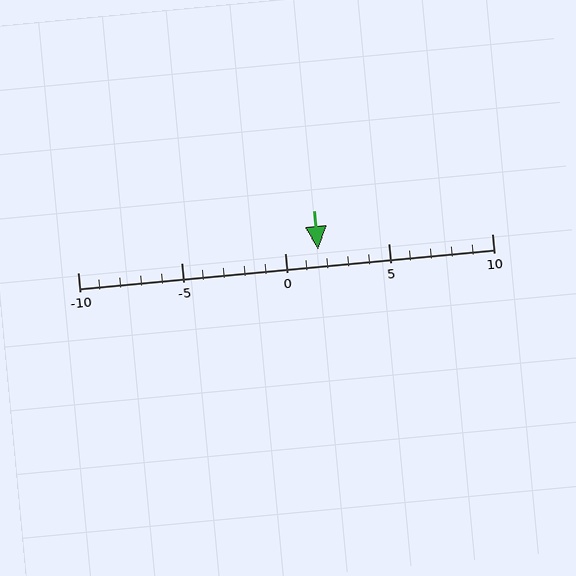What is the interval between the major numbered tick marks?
The major tick marks are spaced 5 units apart.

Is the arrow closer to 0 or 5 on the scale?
The arrow is closer to 0.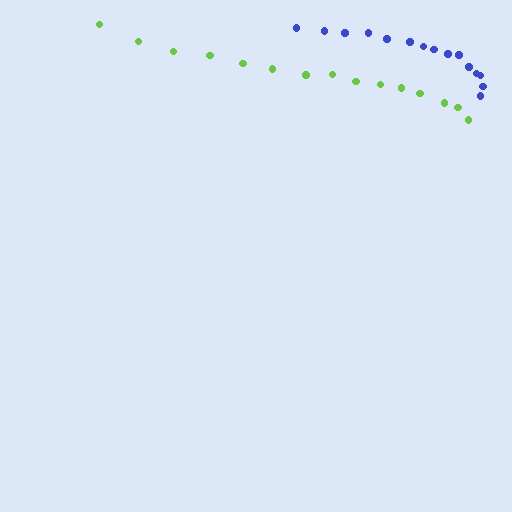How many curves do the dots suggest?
There are 2 distinct paths.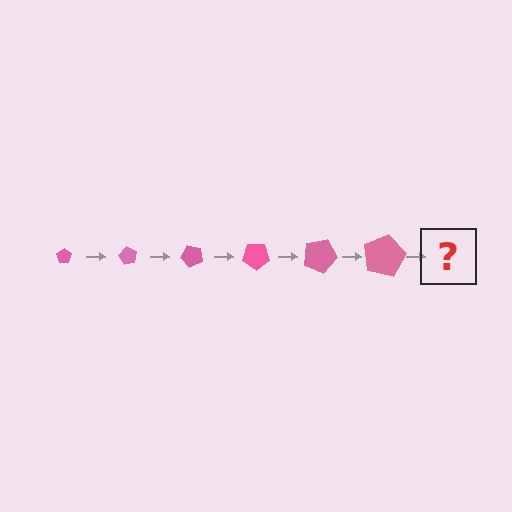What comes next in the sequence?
The next element should be a pentagon, larger than the previous one and rotated 360 degrees from the start.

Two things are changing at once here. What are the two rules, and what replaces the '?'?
The two rules are that the pentagon grows larger each step and it rotates 60 degrees each step. The '?' should be a pentagon, larger than the previous one and rotated 360 degrees from the start.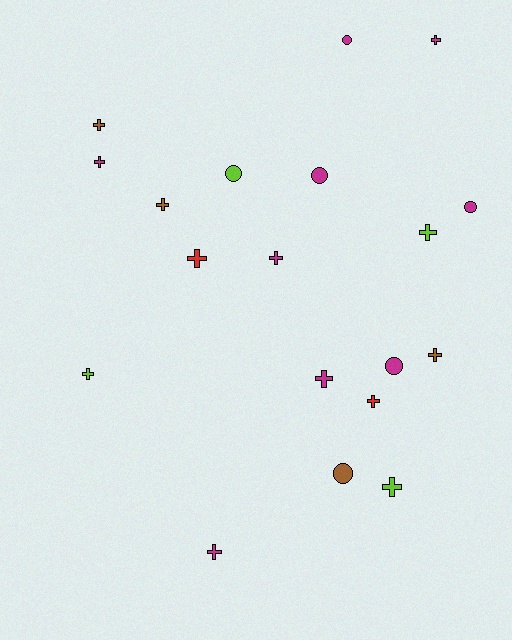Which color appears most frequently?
Magenta, with 9 objects.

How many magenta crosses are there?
There are 5 magenta crosses.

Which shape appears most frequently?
Cross, with 13 objects.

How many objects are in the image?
There are 19 objects.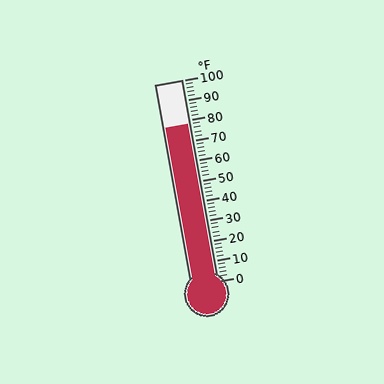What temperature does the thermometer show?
The thermometer shows approximately 78°F.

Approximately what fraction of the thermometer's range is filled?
The thermometer is filled to approximately 80% of its range.